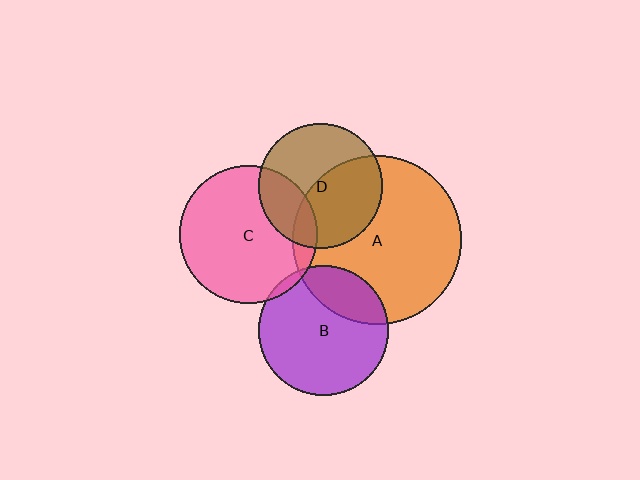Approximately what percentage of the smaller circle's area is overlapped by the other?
Approximately 50%.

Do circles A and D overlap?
Yes.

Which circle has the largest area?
Circle A (orange).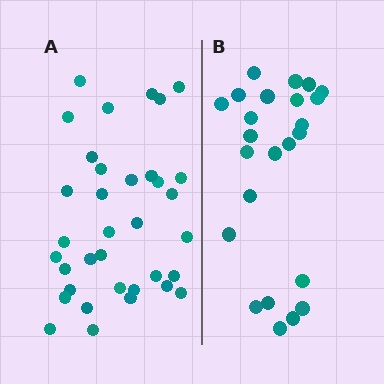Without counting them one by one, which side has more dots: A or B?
Region A (the left region) has more dots.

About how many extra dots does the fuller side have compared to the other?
Region A has roughly 12 or so more dots than region B.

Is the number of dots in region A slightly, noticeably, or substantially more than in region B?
Region A has substantially more. The ratio is roughly 1.5 to 1.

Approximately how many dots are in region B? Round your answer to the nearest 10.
About 20 dots. (The exact count is 24, which rounds to 20.)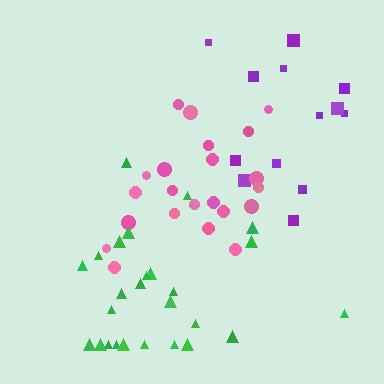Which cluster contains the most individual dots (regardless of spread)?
Green (26).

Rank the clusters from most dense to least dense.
pink, green, purple.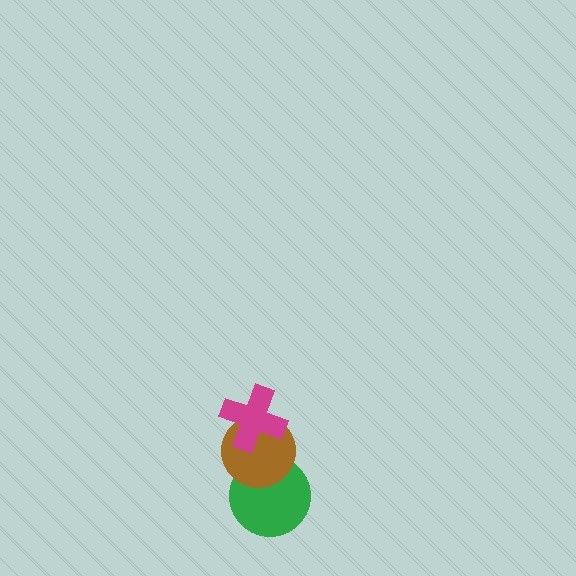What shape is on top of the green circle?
The brown circle is on top of the green circle.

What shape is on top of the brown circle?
The magenta cross is on top of the brown circle.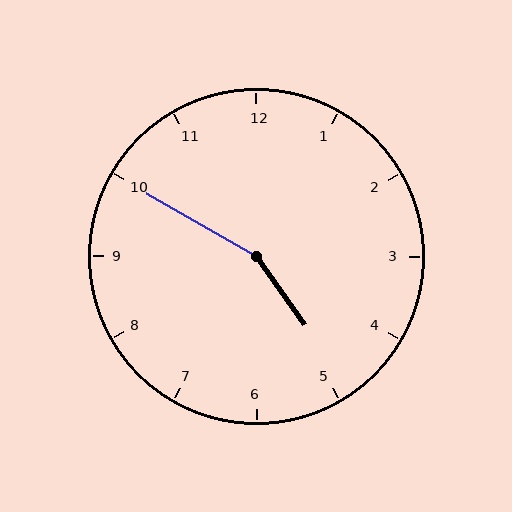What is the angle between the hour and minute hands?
Approximately 155 degrees.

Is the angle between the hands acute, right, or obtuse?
It is obtuse.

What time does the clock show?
4:50.